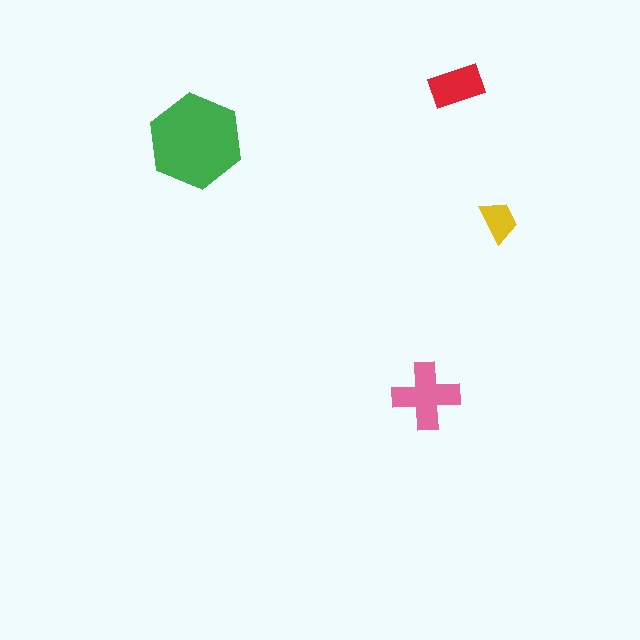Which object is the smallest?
The yellow trapezoid.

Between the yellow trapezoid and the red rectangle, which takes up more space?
The red rectangle.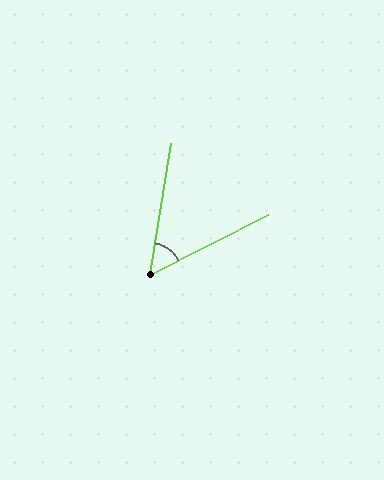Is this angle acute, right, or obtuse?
It is acute.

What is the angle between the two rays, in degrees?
Approximately 53 degrees.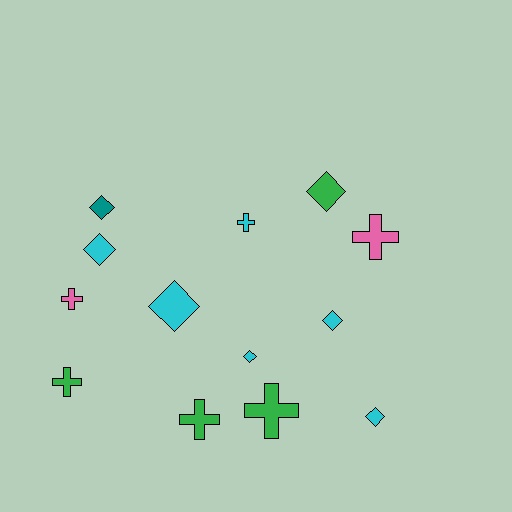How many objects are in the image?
There are 13 objects.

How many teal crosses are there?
There are no teal crosses.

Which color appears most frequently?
Cyan, with 6 objects.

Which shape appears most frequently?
Diamond, with 7 objects.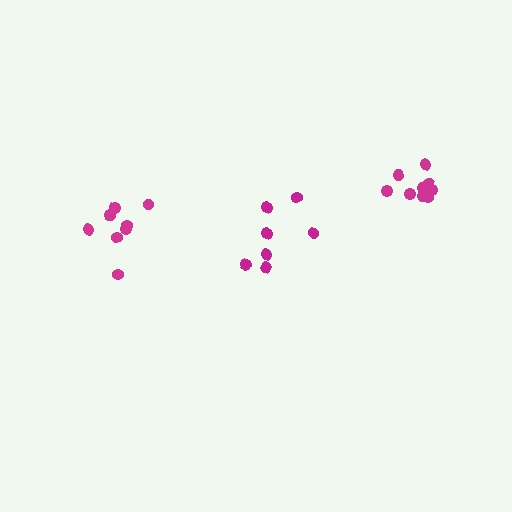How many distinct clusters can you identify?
There are 3 distinct clusters.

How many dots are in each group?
Group 1: 7 dots, Group 2: 9 dots, Group 3: 8 dots (24 total).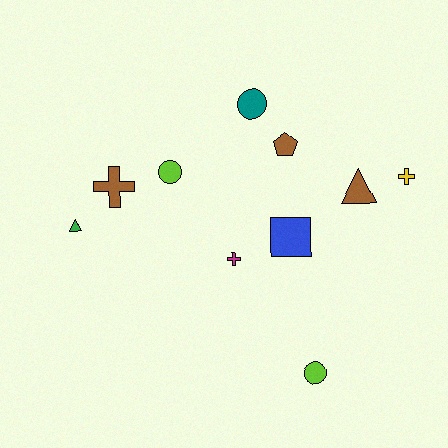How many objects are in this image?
There are 10 objects.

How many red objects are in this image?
There are no red objects.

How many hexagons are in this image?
There are no hexagons.